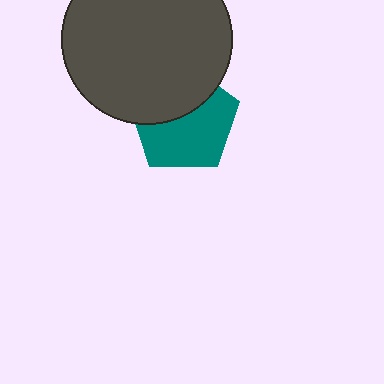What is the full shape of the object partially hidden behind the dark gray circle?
The partially hidden object is a teal pentagon.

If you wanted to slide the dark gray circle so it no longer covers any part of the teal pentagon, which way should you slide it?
Slide it up — that is the most direct way to separate the two shapes.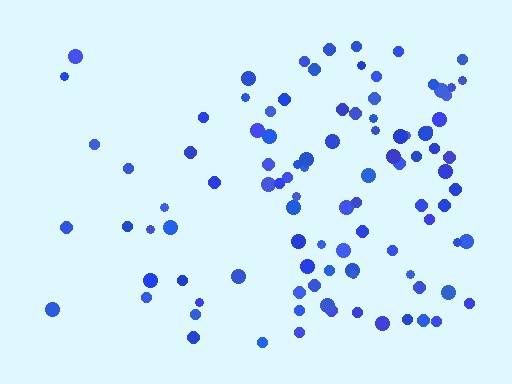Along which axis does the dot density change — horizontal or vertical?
Horizontal.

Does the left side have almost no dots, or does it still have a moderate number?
Still a moderate number, just noticeably fewer than the right.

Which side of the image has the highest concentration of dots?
The right.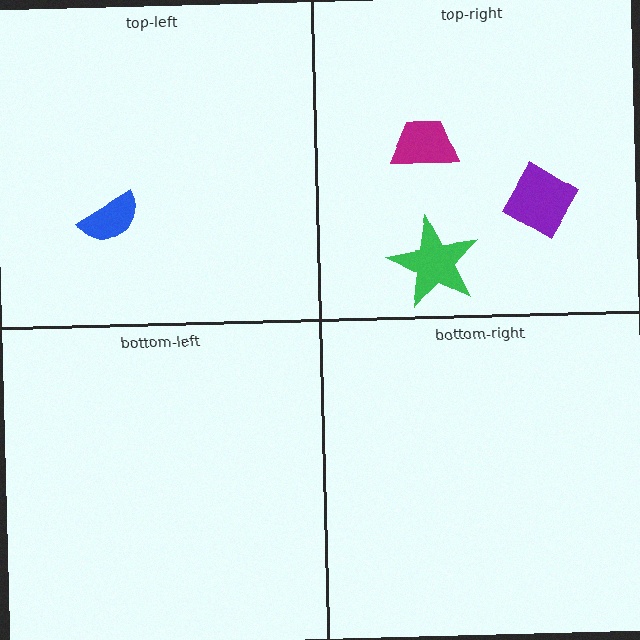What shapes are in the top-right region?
The green star, the magenta trapezoid, the purple diamond.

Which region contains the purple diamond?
The top-right region.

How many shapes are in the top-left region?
1.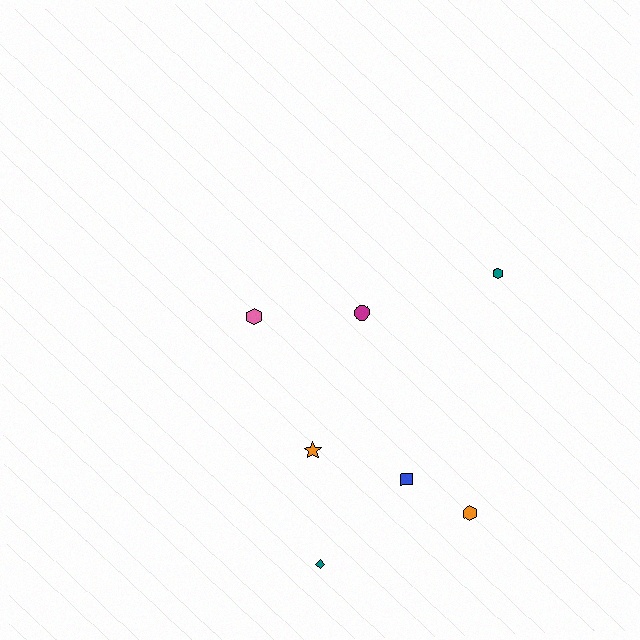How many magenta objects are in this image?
There is 1 magenta object.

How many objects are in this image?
There are 7 objects.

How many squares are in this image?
There is 1 square.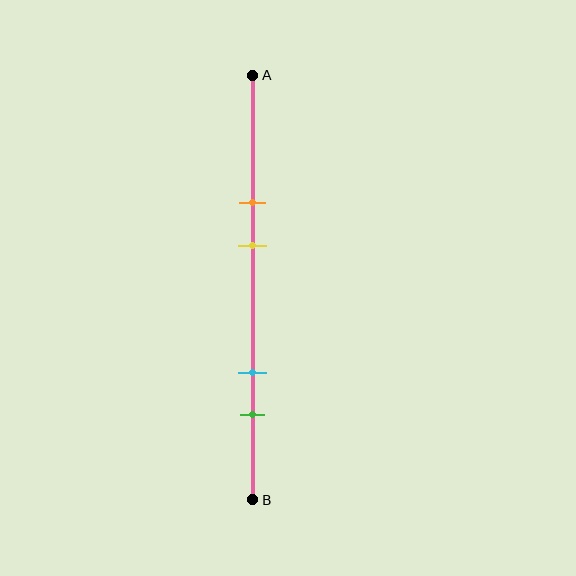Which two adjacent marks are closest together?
The orange and yellow marks are the closest adjacent pair.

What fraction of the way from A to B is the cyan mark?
The cyan mark is approximately 70% (0.7) of the way from A to B.